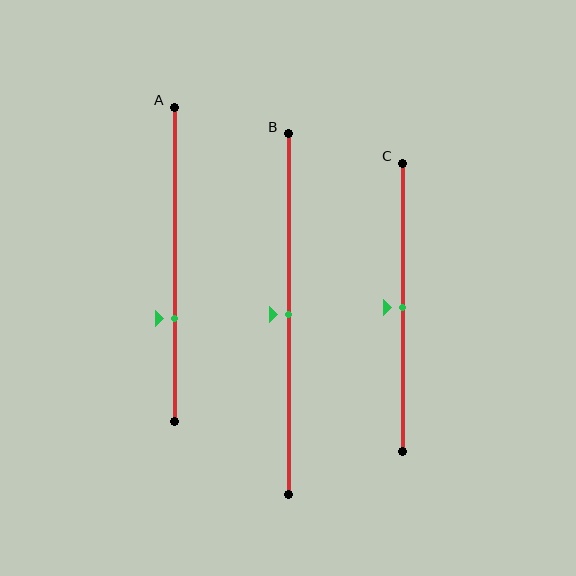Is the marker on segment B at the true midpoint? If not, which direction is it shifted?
Yes, the marker on segment B is at the true midpoint.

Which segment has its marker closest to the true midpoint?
Segment B has its marker closest to the true midpoint.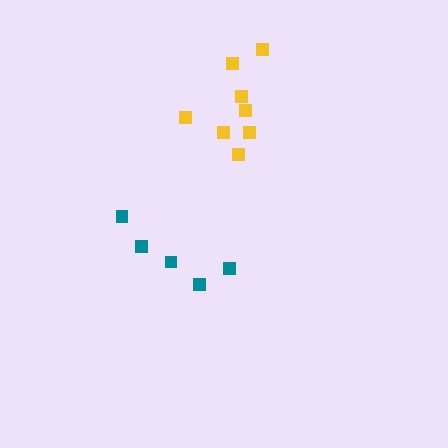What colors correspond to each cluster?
The clusters are colored: teal, yellow.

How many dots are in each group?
Group 1: 5 dots, Group 2: 8 dots (13 total).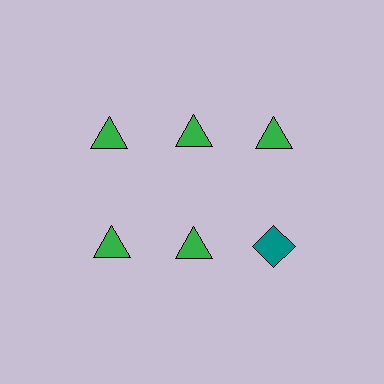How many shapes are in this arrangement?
There are 6 shapes arranged in a grid pattern.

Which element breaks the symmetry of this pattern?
The teal diamond in the second row, center column breaks the symmetry. All other shapes are green triangles.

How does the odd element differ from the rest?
It differs in both color (teal instead of green) and shape (diamond instead of triangle).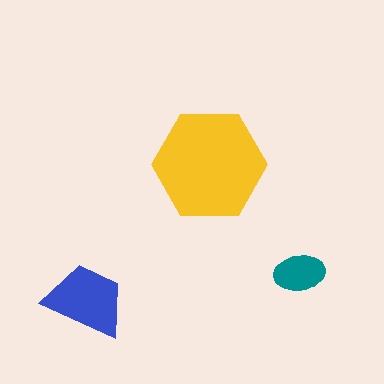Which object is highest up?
The yellow hexagon is topmost.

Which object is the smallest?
The teal ellipse.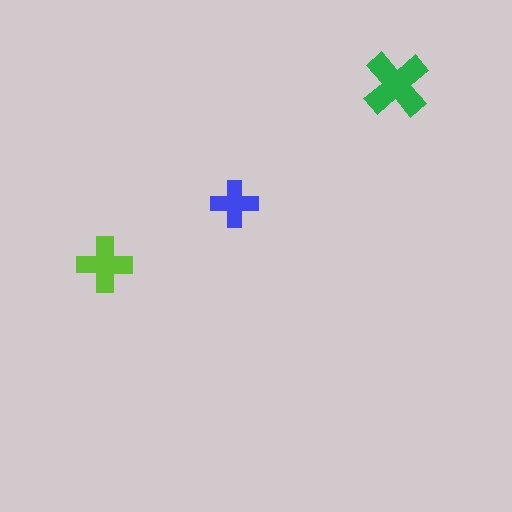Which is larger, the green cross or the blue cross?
The green one.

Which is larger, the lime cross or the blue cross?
The lime one.